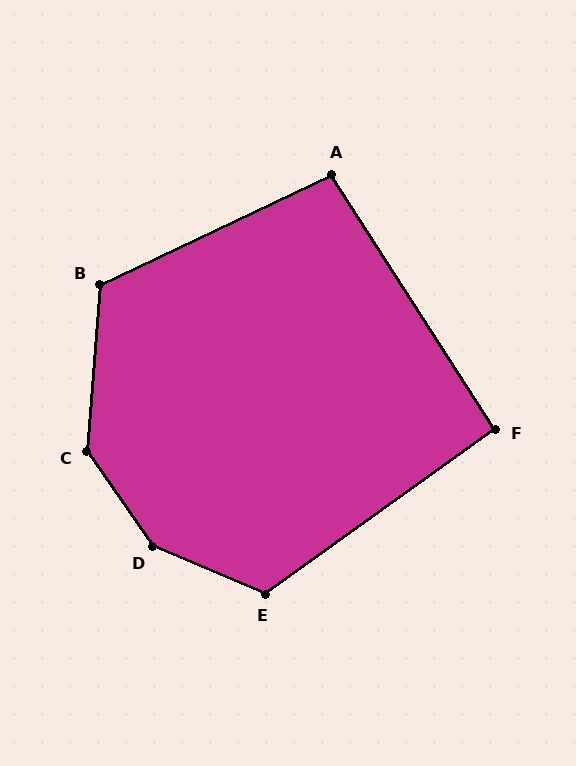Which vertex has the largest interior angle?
D, at approximately 148 degrees.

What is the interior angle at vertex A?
Approximately 98 degrees (obtuse).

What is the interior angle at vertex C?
Approximately 141 degrees (obtuse).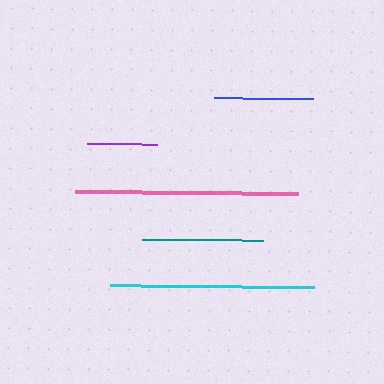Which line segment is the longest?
The pink line is the longest at approximately 223 pixels.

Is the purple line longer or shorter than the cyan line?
The cyan line is longer than the purple line.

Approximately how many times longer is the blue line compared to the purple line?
The blue line is approximately 1.4 times the length of the purple line.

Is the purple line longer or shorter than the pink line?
The pink line is longer than the purple line.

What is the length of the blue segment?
The blue segment is approximately 100 pixels long.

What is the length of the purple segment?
The purple segment is approximately 70 pixels long.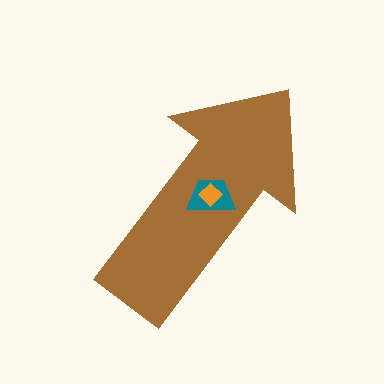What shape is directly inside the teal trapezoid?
The orange diamond.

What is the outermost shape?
The brown arrow.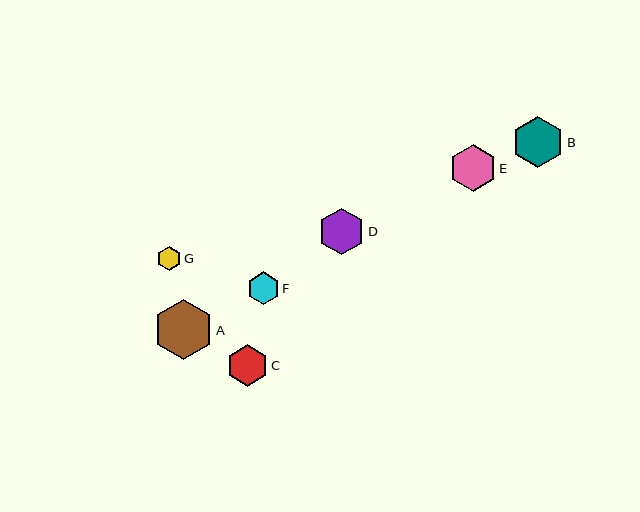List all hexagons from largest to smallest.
From largest to smallest: A, B, D, E, C, F, G.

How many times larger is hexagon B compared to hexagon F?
Hexagon B is approximately 1.6 times the size of hexagon F.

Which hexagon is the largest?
Hexagon A is the largest with a size of approximately 60 pixels.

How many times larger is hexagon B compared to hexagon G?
Hexagon B is approximately 2.1 times the size of hexagon G.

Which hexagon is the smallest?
Hexagon G is the smallest with a size of approximately 24 pixels.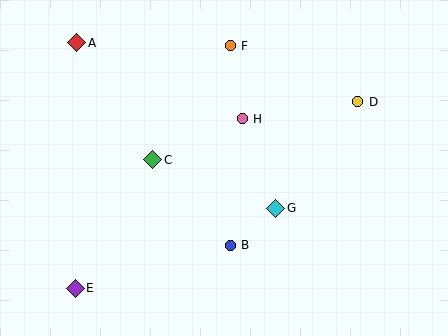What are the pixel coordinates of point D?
Point D is at (358, 102).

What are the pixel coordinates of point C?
Point C is at (153, 160).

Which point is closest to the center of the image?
Point H at (242, 119) is closest to the center.